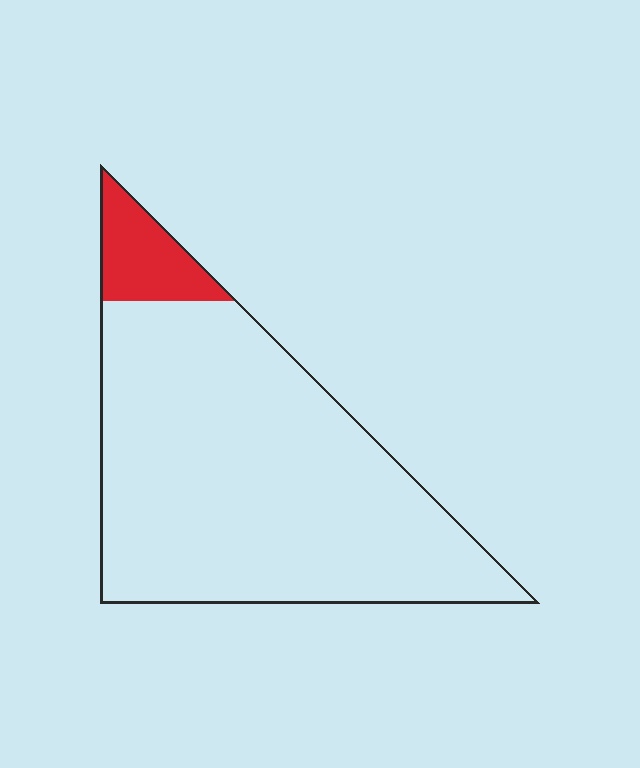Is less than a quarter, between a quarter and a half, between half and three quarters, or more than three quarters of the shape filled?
Less than a quarter.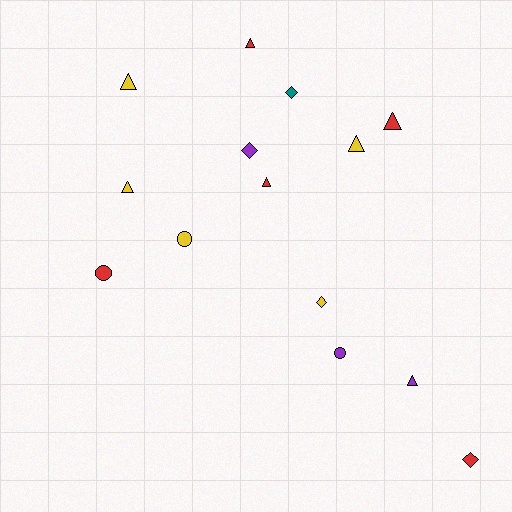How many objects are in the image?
There are 14 objects.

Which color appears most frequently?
Red, with 5 objects.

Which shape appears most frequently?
Triangle, with 7 objects.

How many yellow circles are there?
There is 1 yellow circle.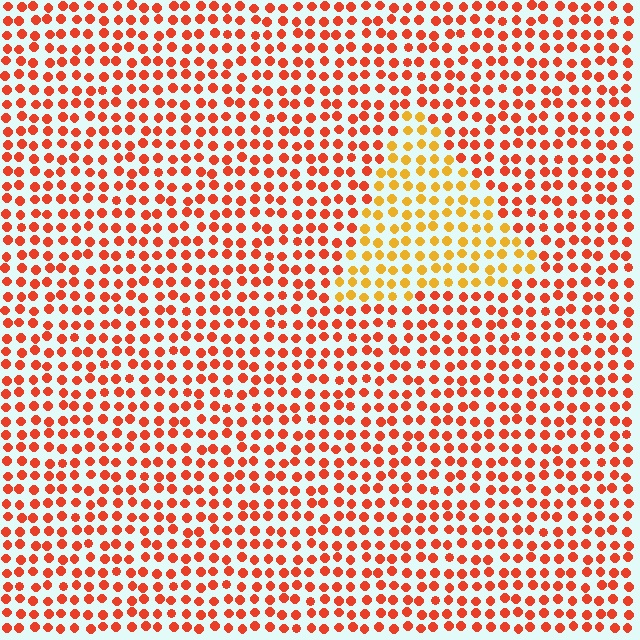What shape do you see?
I see a triangle.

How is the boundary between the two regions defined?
The boundary is defined purely by a slight shift in hue (about 35 degrees). Spacing, size, and orientation are identical on both sides.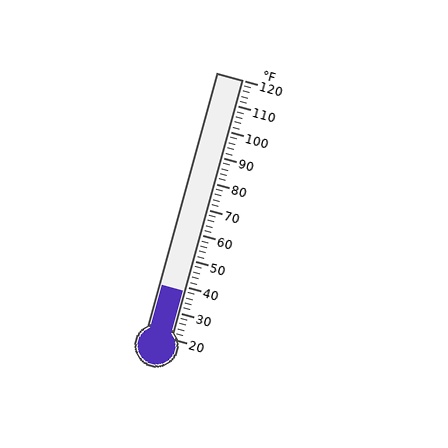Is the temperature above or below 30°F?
The temperature is above 30°F.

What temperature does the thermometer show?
The thermometer shows approximately 38°F.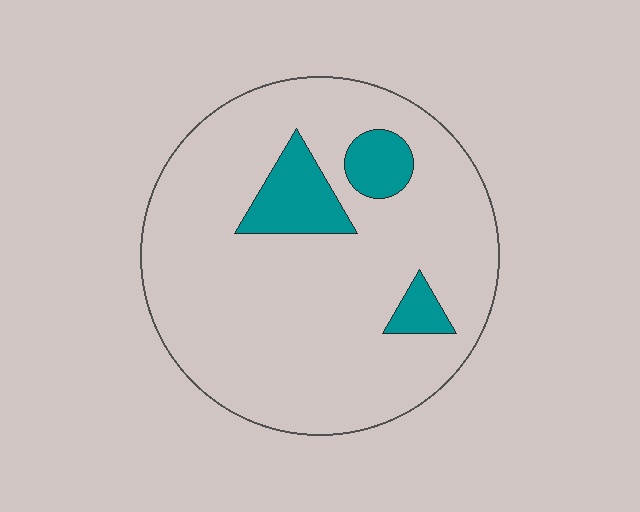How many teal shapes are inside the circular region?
3.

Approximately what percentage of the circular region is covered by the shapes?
Approximately 15%.